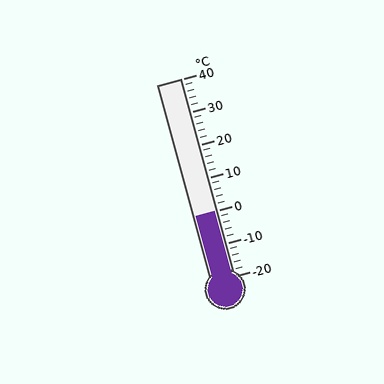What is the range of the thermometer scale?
The thermometer scale ranges from -20°C to 40°C.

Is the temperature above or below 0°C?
The temperature is at 0°C.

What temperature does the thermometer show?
The thermometer shows approximately 0°C.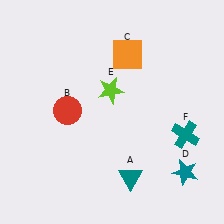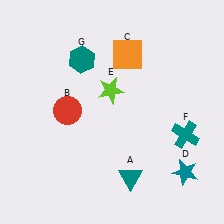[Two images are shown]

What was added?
A teal hexagon (G) was added in Image 2.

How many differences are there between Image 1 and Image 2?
There is 1 difference between the two images.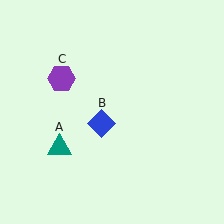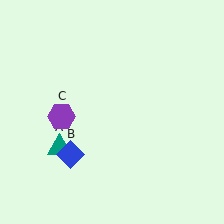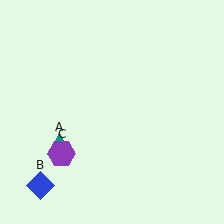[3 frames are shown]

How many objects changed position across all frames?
2 objects changed position: blue diamond (object B), purple hexagon (object C).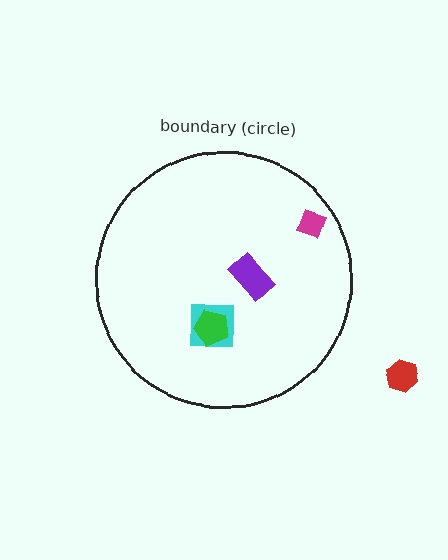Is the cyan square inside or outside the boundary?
Inside.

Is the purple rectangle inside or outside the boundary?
Inside.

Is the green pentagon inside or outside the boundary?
Inside.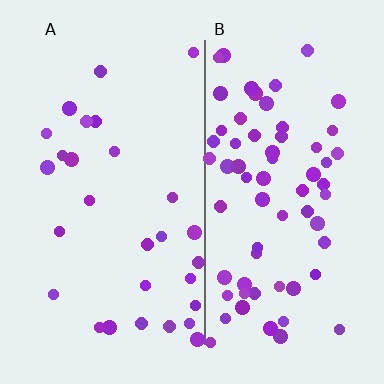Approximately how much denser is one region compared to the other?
Approximately 2.4× — region B over region A.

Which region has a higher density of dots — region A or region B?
B (the right).